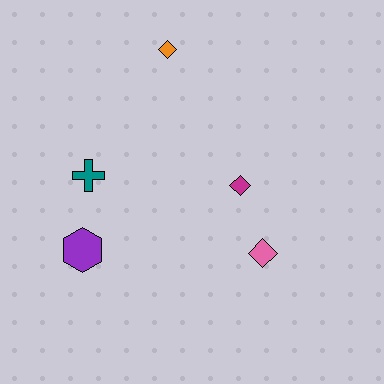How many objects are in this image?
There are 5 objects.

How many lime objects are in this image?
There are no lime objects.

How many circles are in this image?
There are no circles.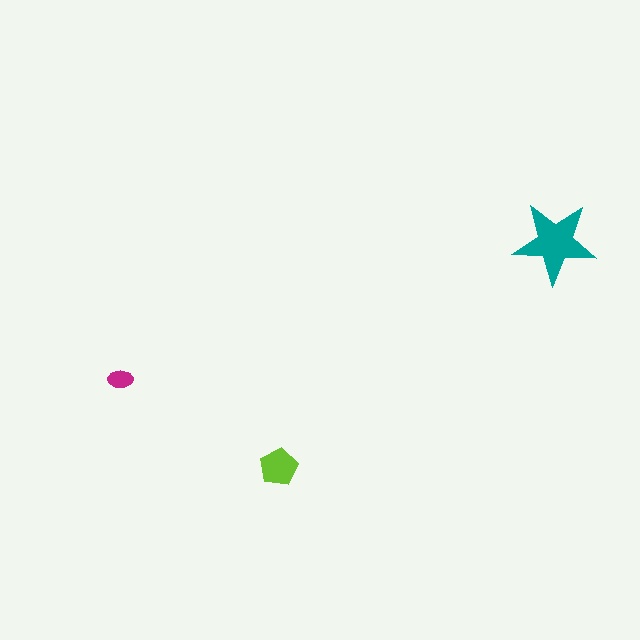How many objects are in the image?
There are 3 objects in the image.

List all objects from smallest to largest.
The magenta ellipse, the lime pentagon, the teal star.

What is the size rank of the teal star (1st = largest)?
1st.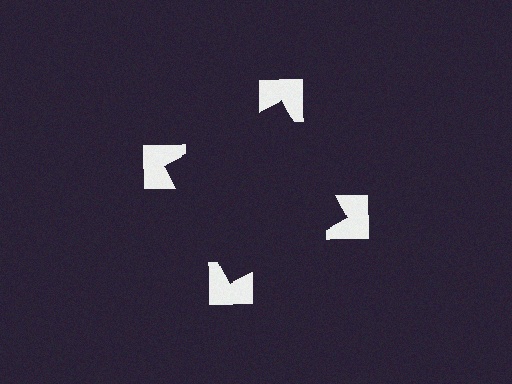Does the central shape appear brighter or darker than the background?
It typically appears slightly darker than the background, even though no actual brightness change is drawn.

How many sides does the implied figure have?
4 sides.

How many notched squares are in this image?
There are 4 — one at each vertex of the illusory square.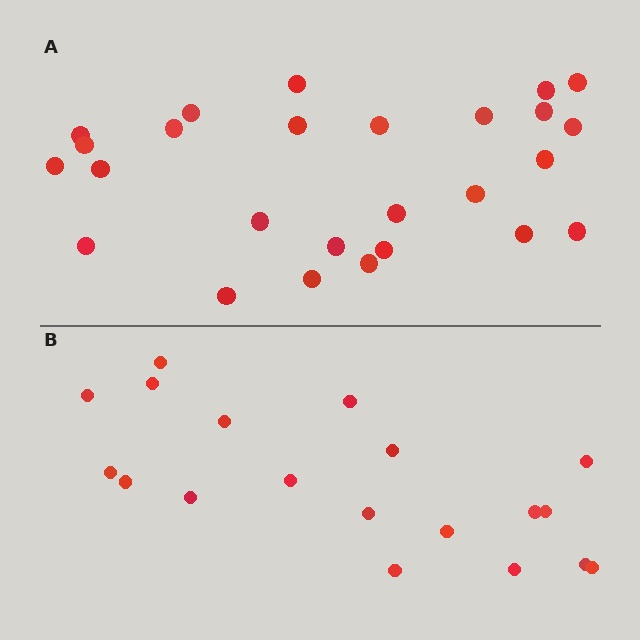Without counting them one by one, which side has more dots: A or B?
Region A (the top region) has more dots.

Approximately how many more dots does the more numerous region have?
Region A has roughly 8 or so more dots than region B.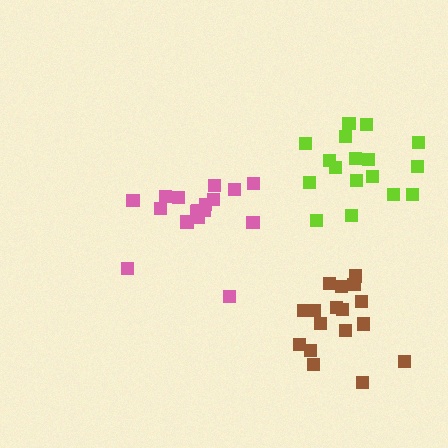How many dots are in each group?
Group 1: 17 dots, Group 2: 17 dots, Group 3: 17 dots (51 total).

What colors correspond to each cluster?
The clusters are colored: pink, brown, lime.